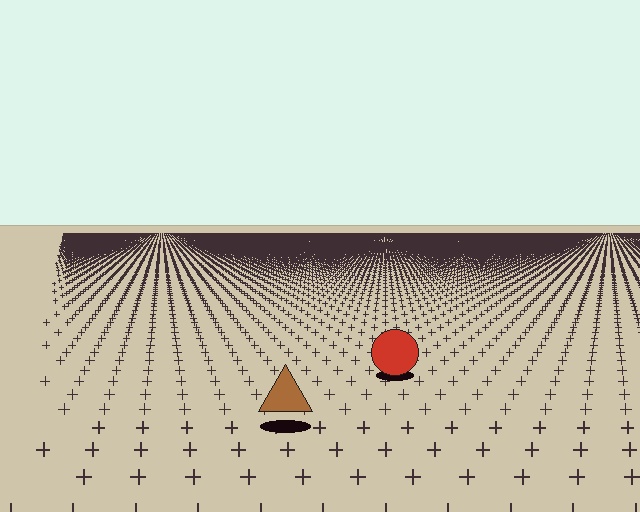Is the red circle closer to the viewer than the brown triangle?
No. The brown triangle is closer — you can tell from the texture gradient: the ground texture is coarser near it.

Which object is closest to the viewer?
The brown triangle is closest. The texture marks near it are larger and more spread out.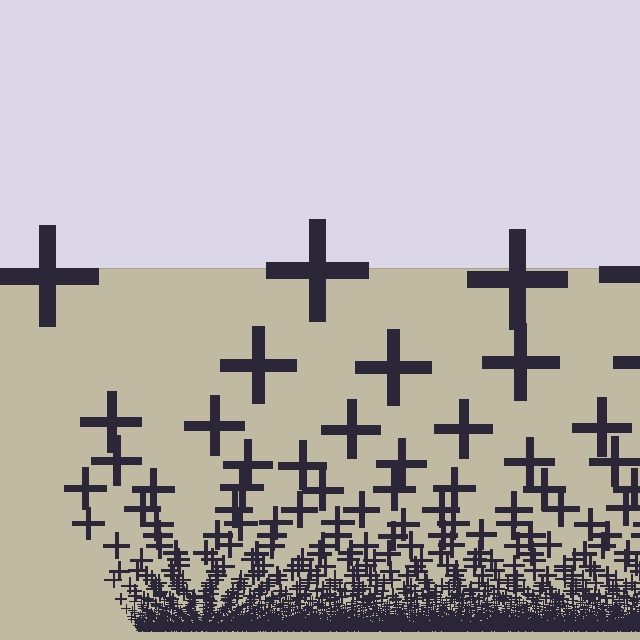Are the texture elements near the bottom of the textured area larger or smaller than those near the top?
Smaller. The gradient is inverted — elements near the bottom are smaller and denser.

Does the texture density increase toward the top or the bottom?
Density increases toward the bottom.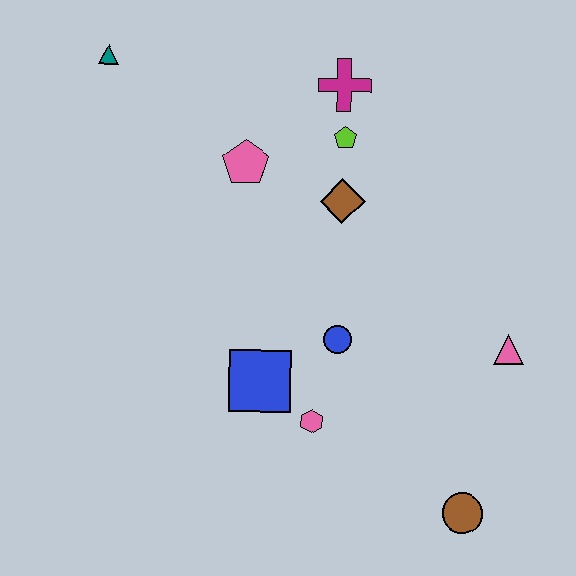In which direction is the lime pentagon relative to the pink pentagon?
The lime pentagon is to the right of the pink pentagon.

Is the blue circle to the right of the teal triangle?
Yes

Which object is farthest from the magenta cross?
The brown circle is farthest from the magenta cross.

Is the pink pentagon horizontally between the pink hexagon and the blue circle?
No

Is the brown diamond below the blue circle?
No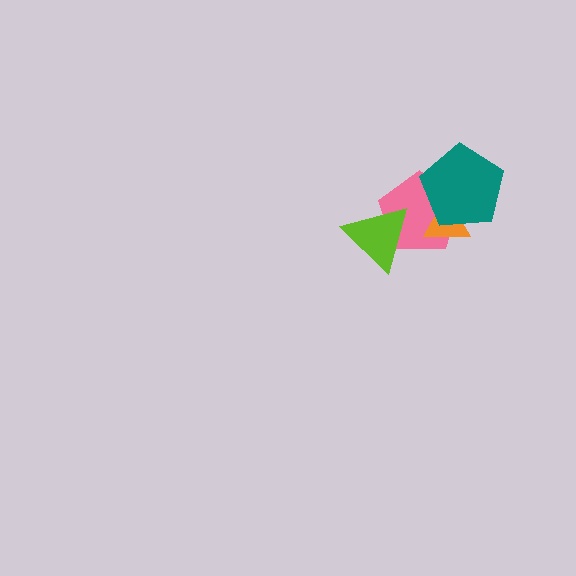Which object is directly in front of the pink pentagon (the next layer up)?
The lime triangle is directly in front of the pink pentagon.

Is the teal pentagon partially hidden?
No, no other shape covers it.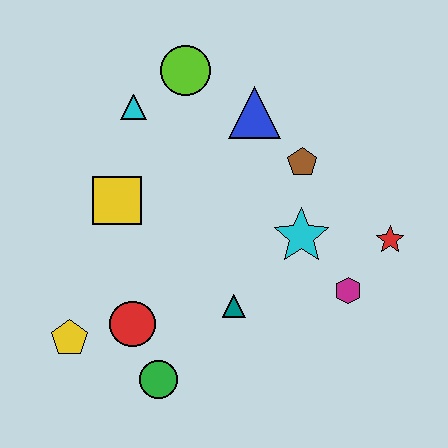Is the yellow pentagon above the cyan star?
No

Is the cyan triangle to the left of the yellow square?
No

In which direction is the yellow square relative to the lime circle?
The yellow square is below the lime circle.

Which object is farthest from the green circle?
The lime circle is farthest from the green circle.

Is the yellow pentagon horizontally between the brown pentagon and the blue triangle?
No